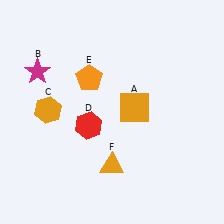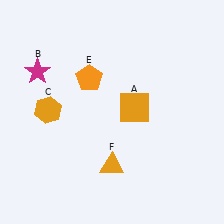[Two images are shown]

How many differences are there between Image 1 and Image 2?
There is 1 difference between the two images.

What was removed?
The red hexagon (D) was removed in Image 2.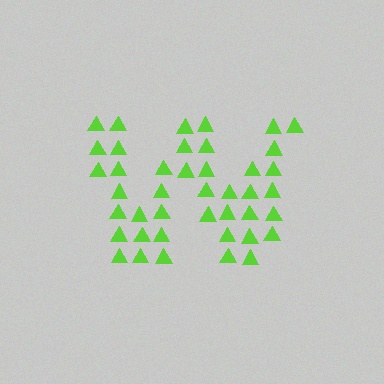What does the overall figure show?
The overall figure shows the letter W.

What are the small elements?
The small elements are triangles.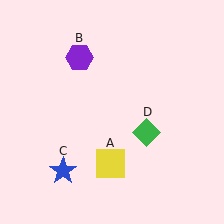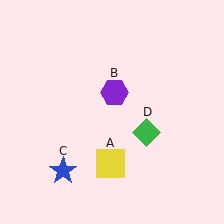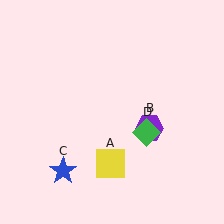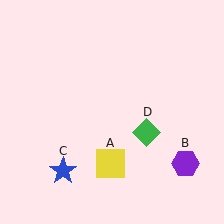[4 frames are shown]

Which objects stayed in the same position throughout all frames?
Yellow square (object A) and blue star (object C) and green diamond (object D) remained stationary.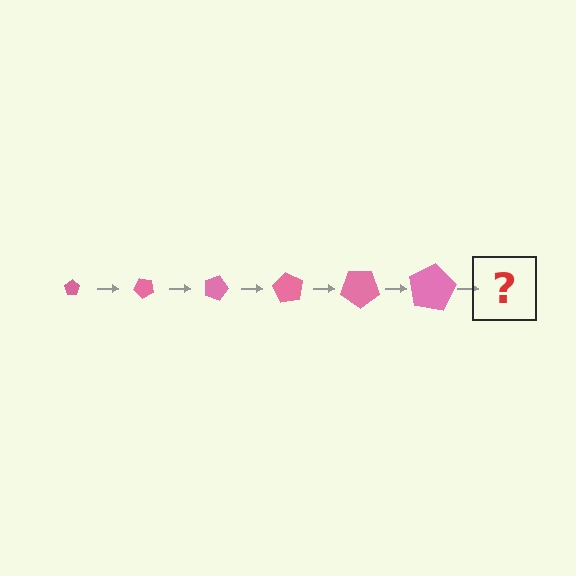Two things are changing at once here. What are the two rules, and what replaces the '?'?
The two rules are that the pentagon grows larger each step and it rotates 45 degrees each step. The '?' should be a pentagon, larger than the previous one and rotated 270 degrees from the start.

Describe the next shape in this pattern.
It should be a pentagon, larger than the previous one and rotated 270 degrees from the start.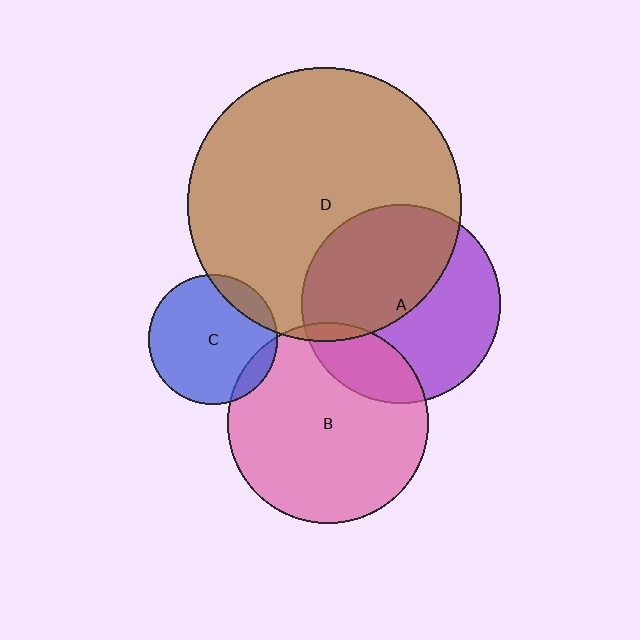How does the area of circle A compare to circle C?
Approximately 2.4 times.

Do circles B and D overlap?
Yes.